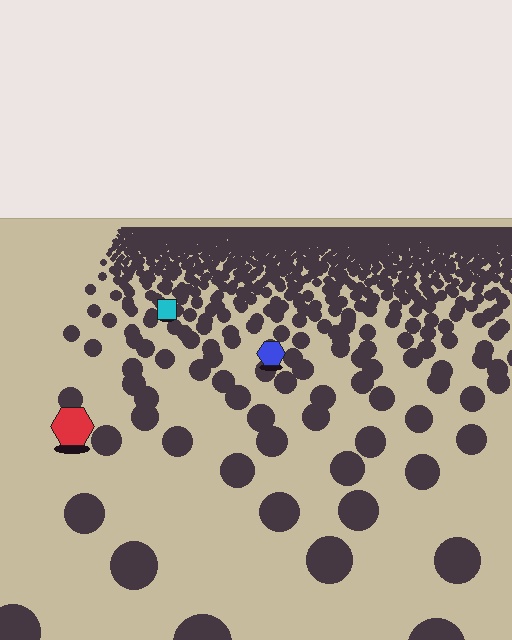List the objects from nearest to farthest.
From nearest to farthest: the red hexagon, the blue hexagon, the cyan square.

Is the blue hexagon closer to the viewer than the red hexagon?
No. The red hexagon is closer — you can tell from the texture gradient: the ground texture is coarser near it.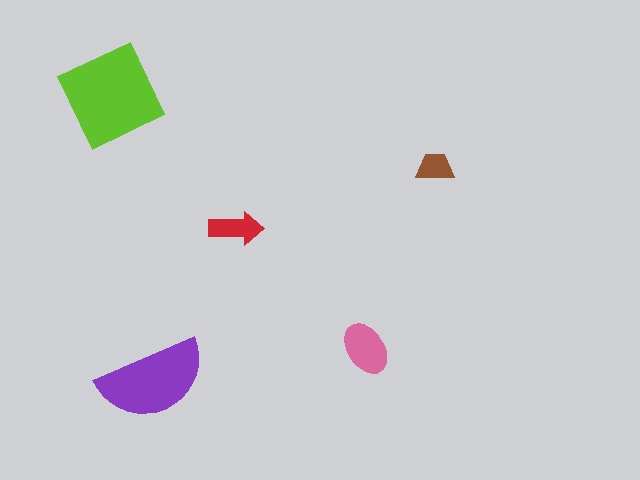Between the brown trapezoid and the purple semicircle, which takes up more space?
The purple semicircle.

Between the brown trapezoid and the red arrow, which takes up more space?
The red arrow.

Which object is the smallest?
The brown trapezoid.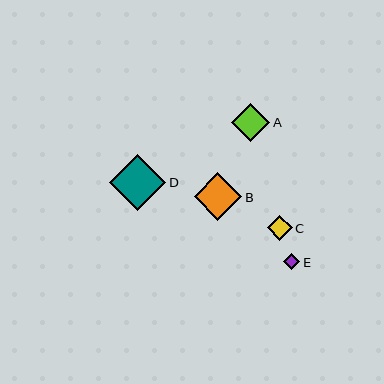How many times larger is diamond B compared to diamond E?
Diamond B is approximately 3.0 times the size of diamond E.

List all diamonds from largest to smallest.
From largest to smallest: D, B, A, C, E.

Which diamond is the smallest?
Diamond E is the smallest with a size of approximately 16 pixels.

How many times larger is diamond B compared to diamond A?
Diamond B is approximately 1.2 times the size of diamond A.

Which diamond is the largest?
Diamond D is the largest with a size of approximately 56 pixels.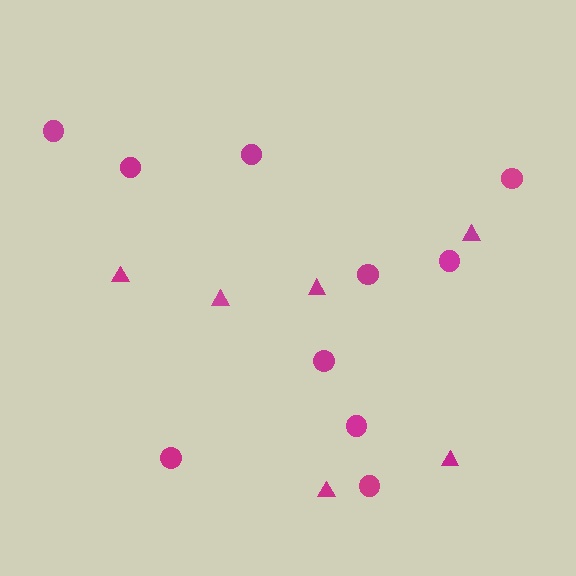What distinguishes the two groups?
There are 2 groups: one group of circles (10) and one group of triangles (6).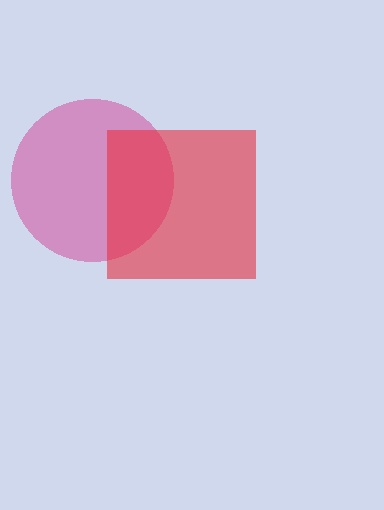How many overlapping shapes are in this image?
There are 2 overlapping shapes in the image.